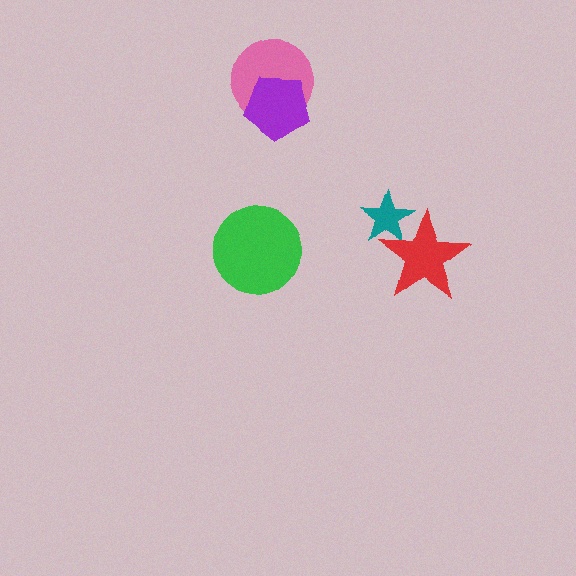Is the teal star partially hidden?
Yes, it is partially covered by another shape.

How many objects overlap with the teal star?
1 object overlaps with the teal star.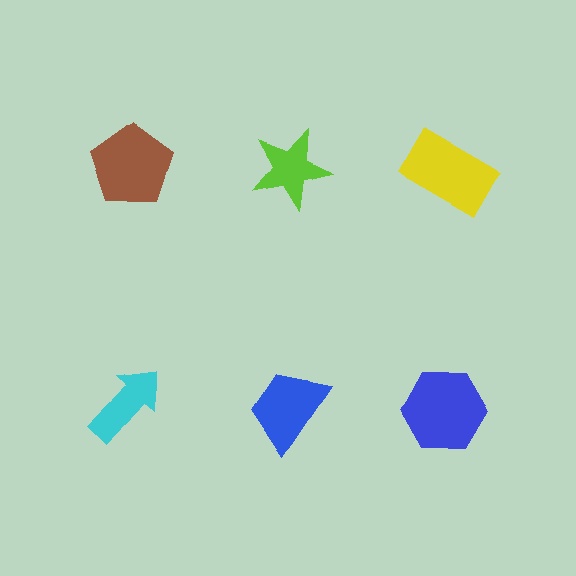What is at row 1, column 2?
A lime star.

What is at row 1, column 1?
A brown pentagon.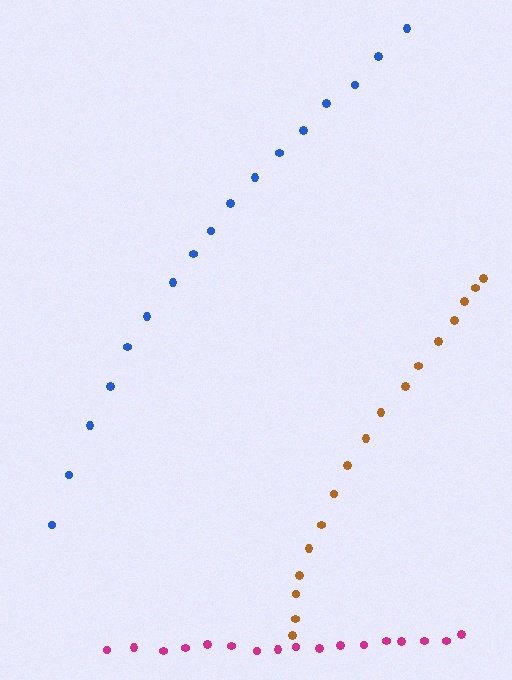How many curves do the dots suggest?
There are 3 distinct paths.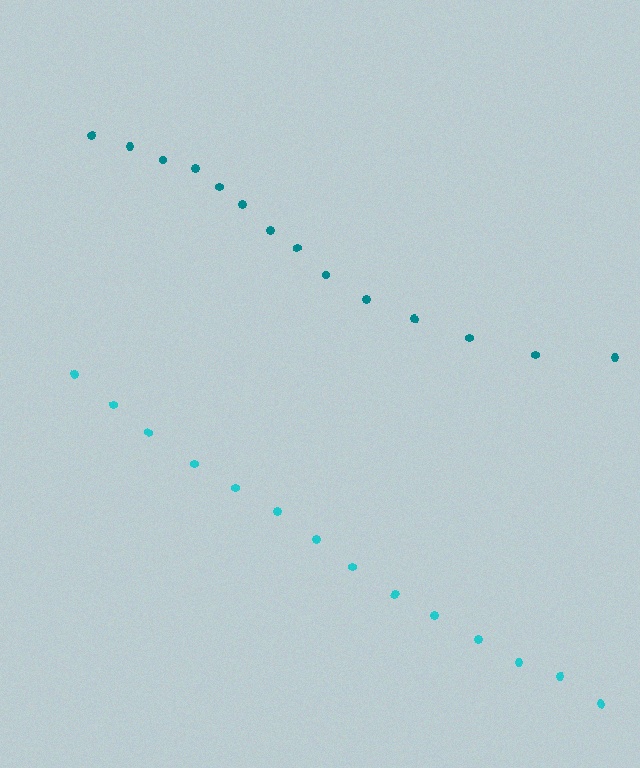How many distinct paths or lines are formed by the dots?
There are 2 distinct paths.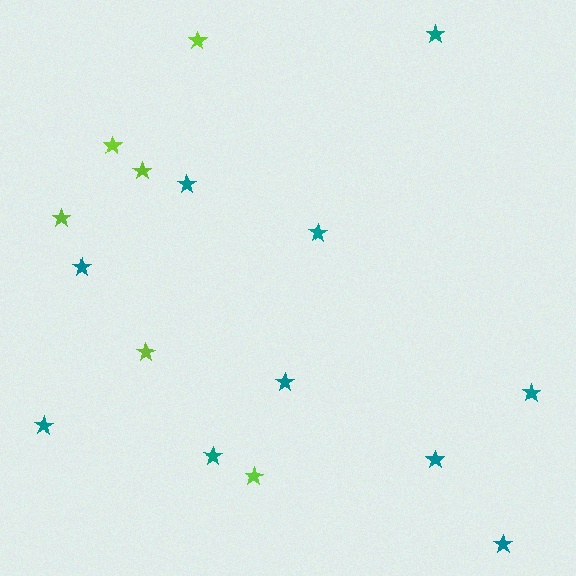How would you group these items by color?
There are 2 groups: one group of lime stars (6) and one group of teal stars (10).